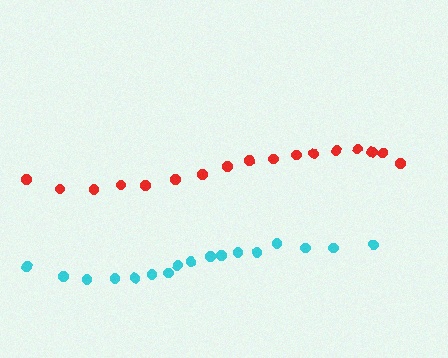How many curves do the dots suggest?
There are 2 distinct paths.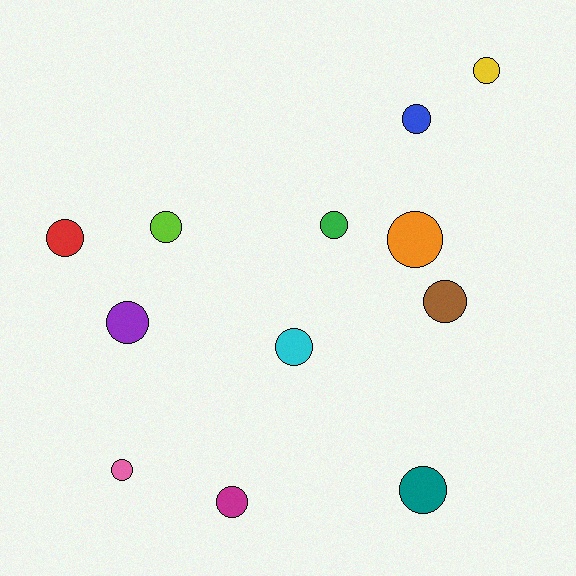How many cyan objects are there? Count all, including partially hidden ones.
There is 1 cyan object.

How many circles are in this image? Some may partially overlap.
There are 12 circles.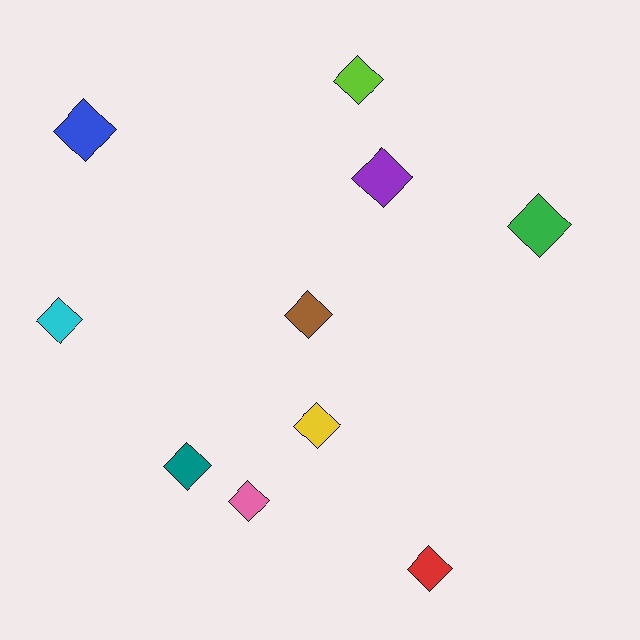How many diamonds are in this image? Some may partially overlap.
There are 10 diamonds.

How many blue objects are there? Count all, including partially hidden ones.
There is 1 blue object.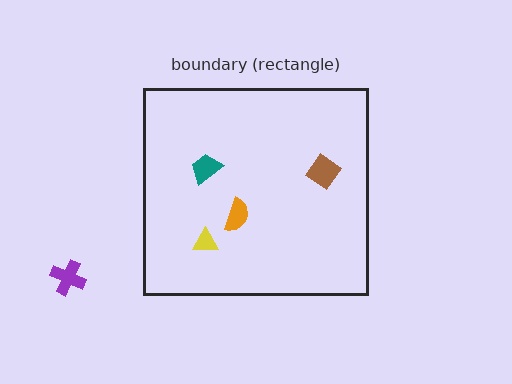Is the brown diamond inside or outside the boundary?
Inside.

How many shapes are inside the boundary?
4 inside, 1 outside.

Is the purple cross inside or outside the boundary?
Outside.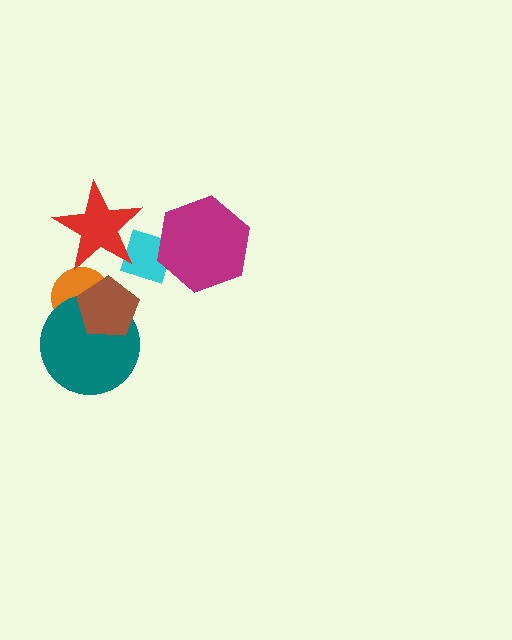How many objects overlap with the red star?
1 object overlaps with the red star.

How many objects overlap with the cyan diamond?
2 objects overlap with the cyan diamond.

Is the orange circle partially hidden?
Yes, it is partially covered by another shape.